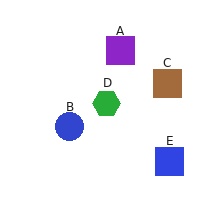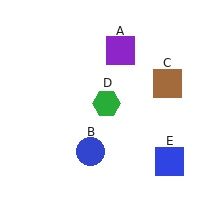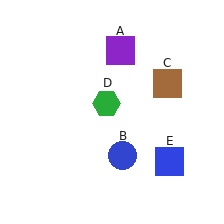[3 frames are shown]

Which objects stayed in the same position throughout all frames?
Purple square (object A) and brown square (object C) and green hexagon (object D) and blue square (object E) remained stationary.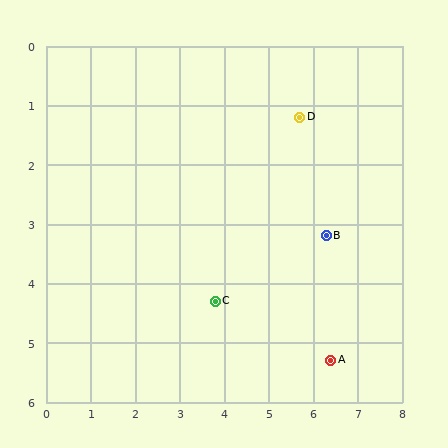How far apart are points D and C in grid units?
Points D and C are about 3.6 grid units apart.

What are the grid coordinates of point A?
Point A is at approximately (6.4, 5.3).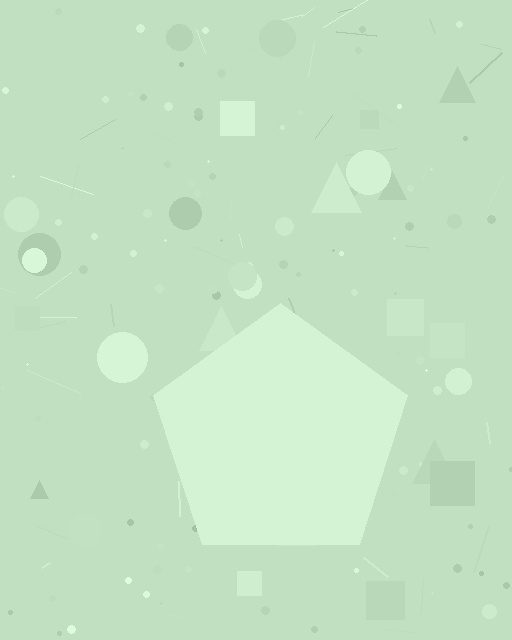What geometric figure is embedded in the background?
A pentagon is embedded in the background.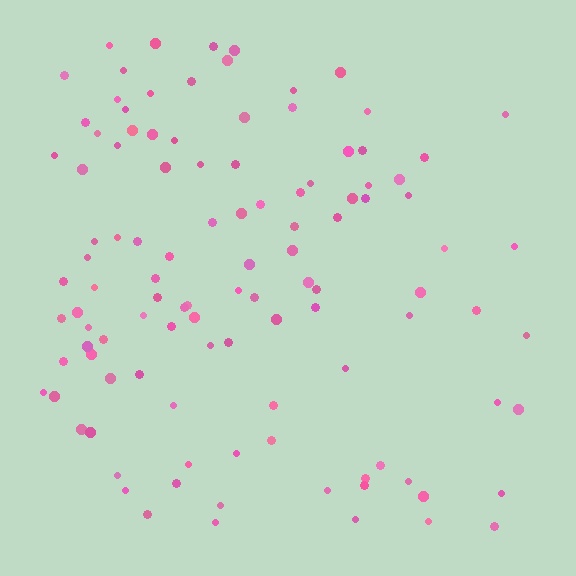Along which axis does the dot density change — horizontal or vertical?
Horizontal.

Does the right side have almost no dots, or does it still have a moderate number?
Still a moderate number, just noticeably fewer than the left.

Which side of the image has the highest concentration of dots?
The left.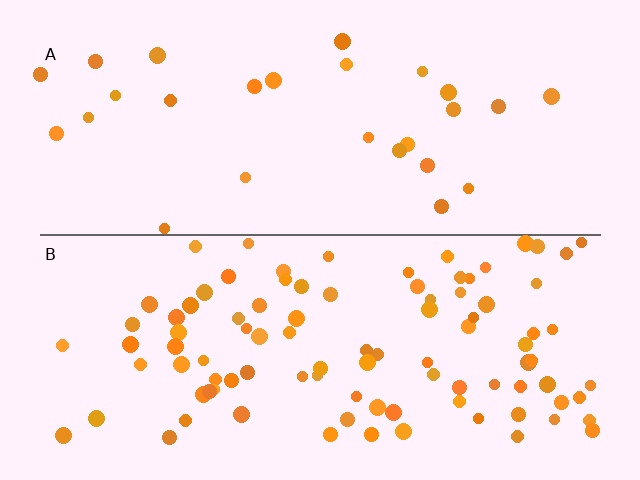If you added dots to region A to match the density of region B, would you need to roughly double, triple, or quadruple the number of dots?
Approximately triple.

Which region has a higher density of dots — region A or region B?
B (the bottom).